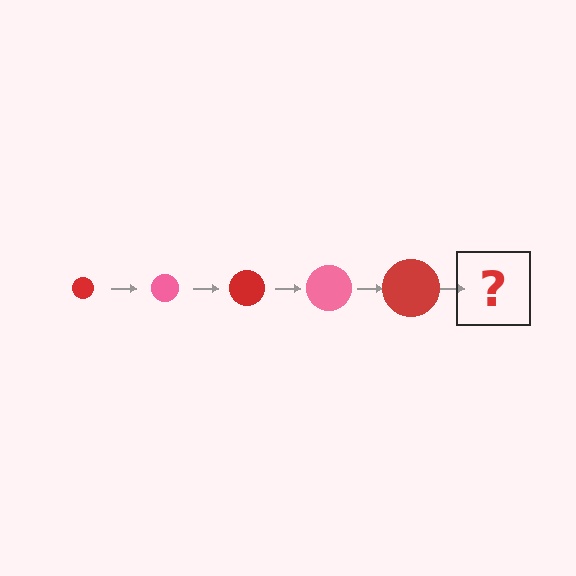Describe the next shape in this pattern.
It should be a pink circle, larger than the previous one.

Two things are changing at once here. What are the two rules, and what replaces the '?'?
The two rules are that the circle grows larger each step and the color cycles through red and pink. The '?' should be a pink circle, larger than the previous one.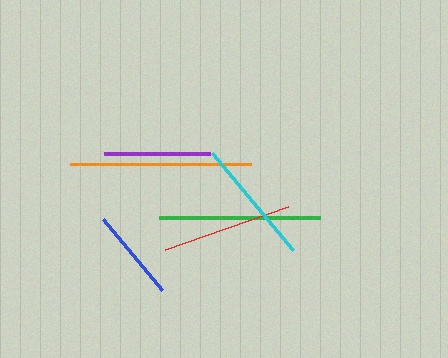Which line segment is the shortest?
The blue line is the shortest at approximately 93 pixels.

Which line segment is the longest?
The orange line is the longest at approximately 181 pixels.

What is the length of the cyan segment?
The cyan segment is approximately 126 pixels long.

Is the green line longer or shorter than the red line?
The green line is longer than the red line.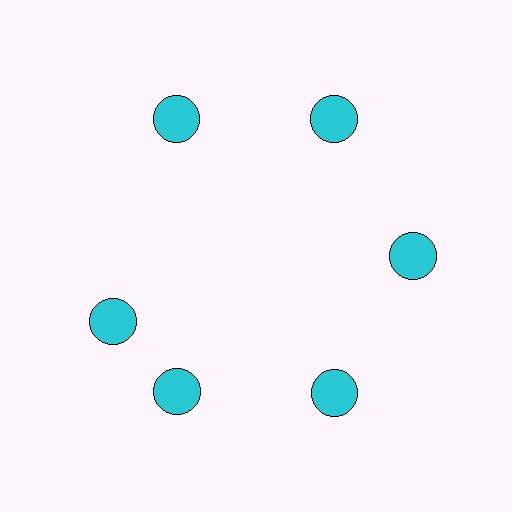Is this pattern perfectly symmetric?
No. The 6 cyan circles are arranged in a ring, but one element near the 9 o'clock position is rotated out of alignment along the ring, breaking the 6-fold rotational symmetry.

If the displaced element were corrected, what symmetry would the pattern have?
It would have 6-fold rotational symmetry — the pattern would map onto itself every 60 degrees.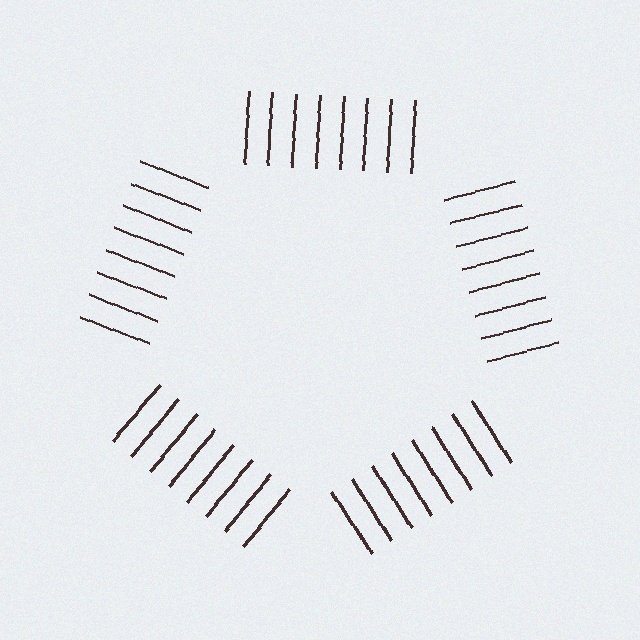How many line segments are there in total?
40 — 8 along each of the 5 edges.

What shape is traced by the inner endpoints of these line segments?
An illusory pentagon — the line segments terminate on its edges but no continuous stroke is drawn.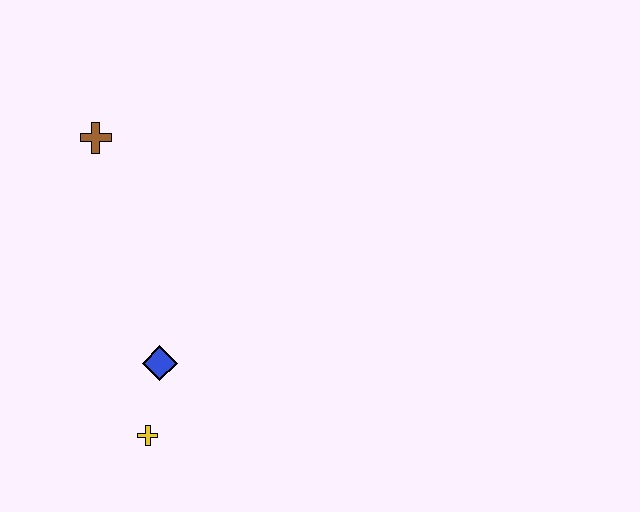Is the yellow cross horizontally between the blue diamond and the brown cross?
Yes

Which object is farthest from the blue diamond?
The brown cross is farthest from the blue diamond.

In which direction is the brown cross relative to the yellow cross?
The brown cross is above the yellow cross.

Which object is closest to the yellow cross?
The blue diamond is closest to the yellow cross.